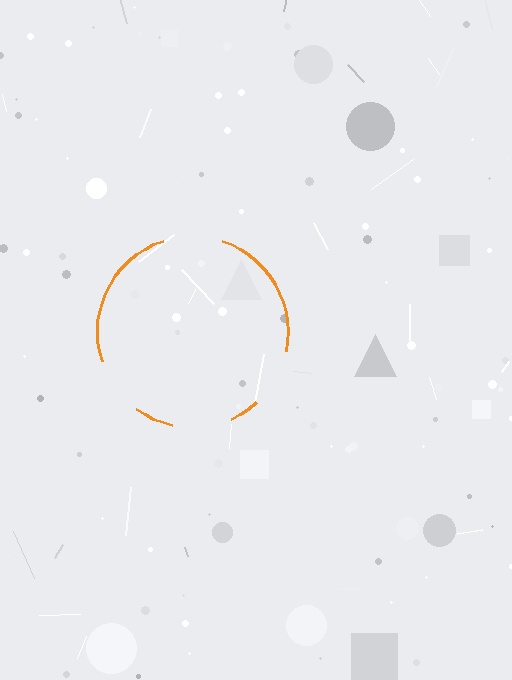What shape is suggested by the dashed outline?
The dashed outline suggests a circle.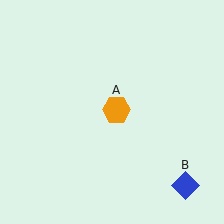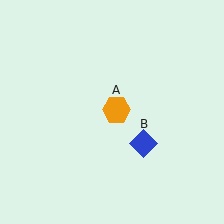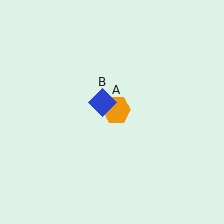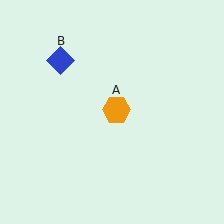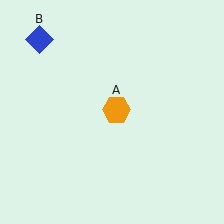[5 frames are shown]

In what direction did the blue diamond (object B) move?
The blue diamond (object B) moved up and to the left.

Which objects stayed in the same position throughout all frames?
Orange hexagon (object A) remained stationary.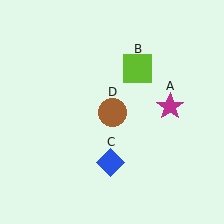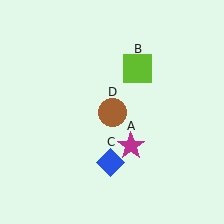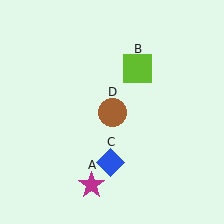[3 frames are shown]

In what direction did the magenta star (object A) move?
The magenta star (object A) moved down and to the left.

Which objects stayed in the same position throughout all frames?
Lime square (object B) and blue diamond (object C) and brown circle (object D) remained stationary.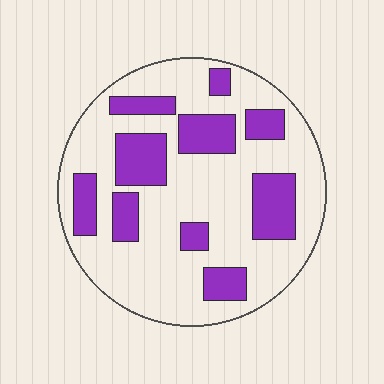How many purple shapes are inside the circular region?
10.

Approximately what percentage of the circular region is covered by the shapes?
Approximately 30%.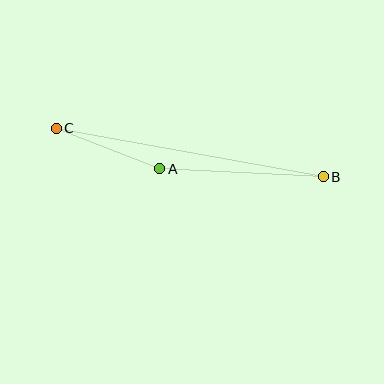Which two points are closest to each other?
Points A and C are closest to each other.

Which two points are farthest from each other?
Points B and C are farthest from each other.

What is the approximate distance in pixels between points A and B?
The distance between A and B is approximately 164 pixels.